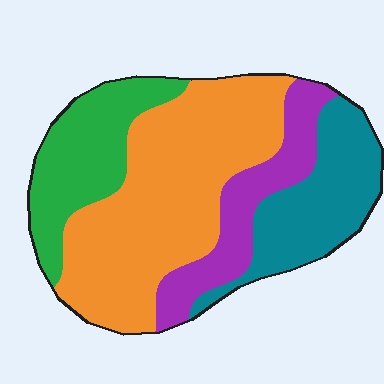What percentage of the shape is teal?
Teal covers roughly 20% of the shape.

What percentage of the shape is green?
Green covers 19% of the shape.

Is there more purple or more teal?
Teal.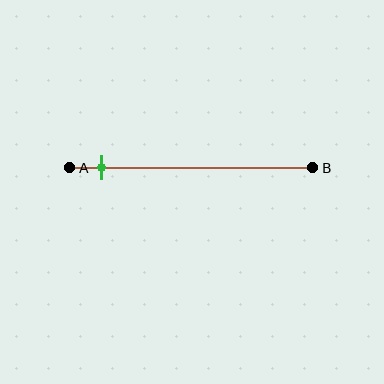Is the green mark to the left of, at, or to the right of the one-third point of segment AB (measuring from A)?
The green mark is to the left of the one-third point of segment AB.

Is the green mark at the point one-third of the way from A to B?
No, the mark is at about 15% from A, not at the 33% one-third point.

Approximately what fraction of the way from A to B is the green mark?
The green mark is approximately 15% of the way from A to B.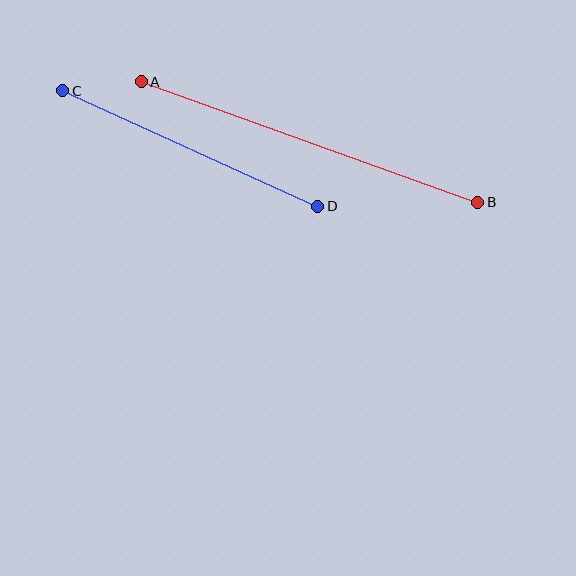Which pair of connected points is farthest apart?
Points A and B are farthest apart.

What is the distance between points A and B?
The distance is approximately 357 pixels.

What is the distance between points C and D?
The distance is approximately 280 pixels.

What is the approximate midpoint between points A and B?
The midpoint is at approximately (309, 142) pixels.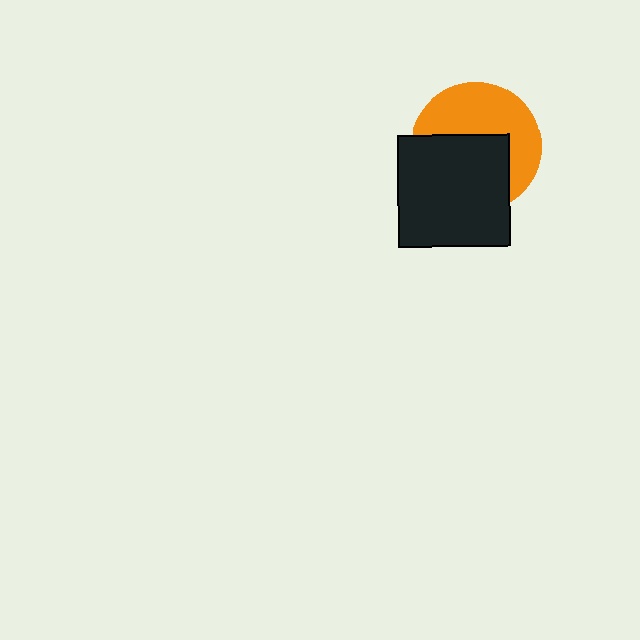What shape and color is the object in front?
The object in front is a black square.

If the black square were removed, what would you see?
You would see the complete orange circle.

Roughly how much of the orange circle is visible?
About half of it is visible (roughly 49%).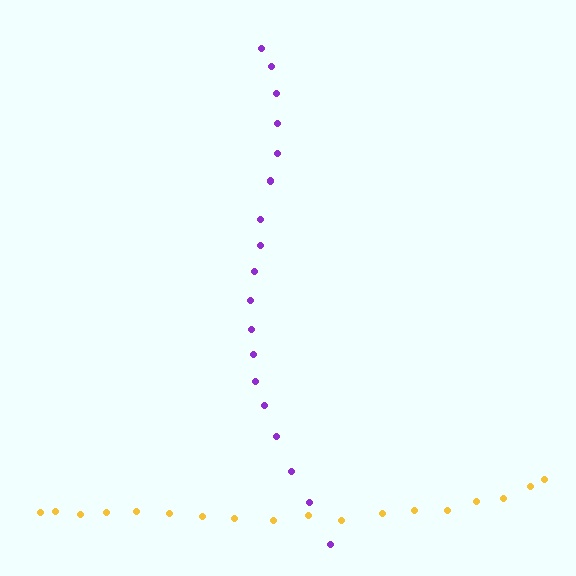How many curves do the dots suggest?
There are 2 distinct paths.